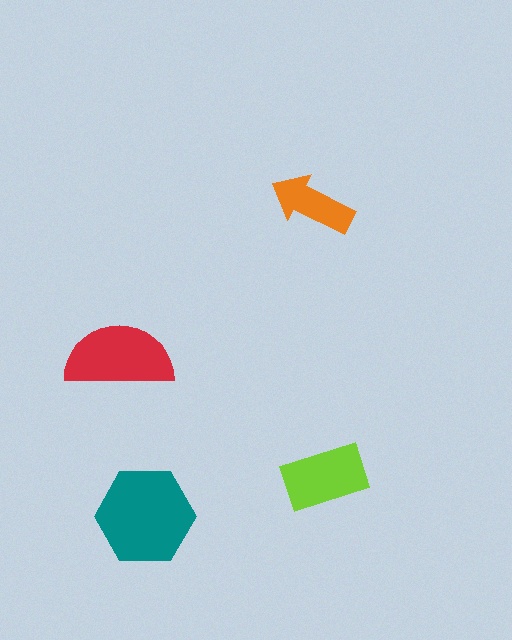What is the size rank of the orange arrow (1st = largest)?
4th.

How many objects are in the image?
There are 4 objects in the image.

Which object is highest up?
The orange arrow is topmost.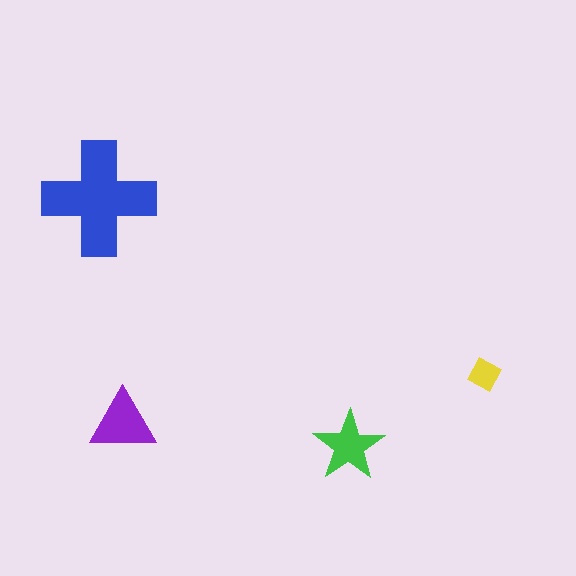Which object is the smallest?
The yellow diamond.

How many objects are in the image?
There are 4 objects in the image.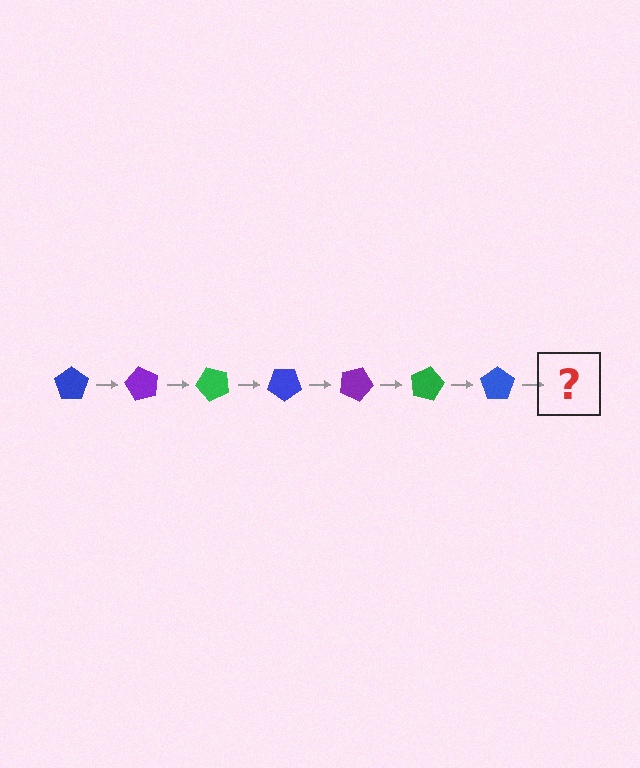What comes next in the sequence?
The next element should be a purple pentagon, rotated 420 degrees from the start.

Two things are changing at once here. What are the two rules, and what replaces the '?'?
The two rules are that it rotates 60 degrees each step and the color cycles through blue, purple, and green. The '?' should be a purple pentagon, rotated 420 degrees from the start.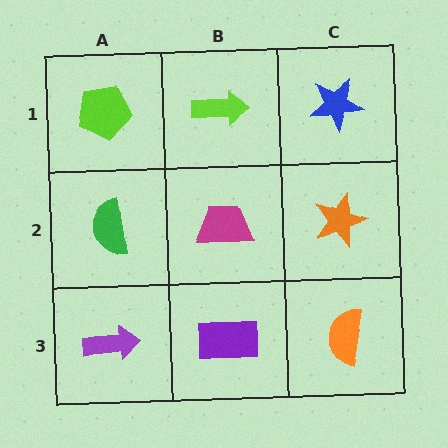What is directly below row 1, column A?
A green semicircle.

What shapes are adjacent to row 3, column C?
An orange star (row 2, column C), a purple rectangle (row 3, column B).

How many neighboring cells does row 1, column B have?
3.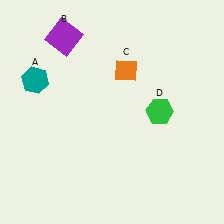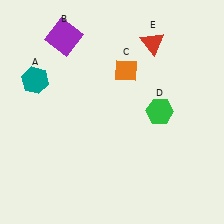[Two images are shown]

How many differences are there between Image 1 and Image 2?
There is 1 difference between the two images.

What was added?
A red triangle (E) was added in Image 2.